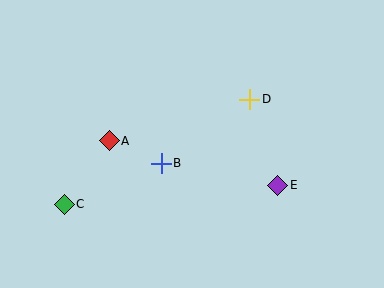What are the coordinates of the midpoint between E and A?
The midpoint between E and A is at (194, 163).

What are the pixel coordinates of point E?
Point E is at (278, 185).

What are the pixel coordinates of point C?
Point C is at (64, 204).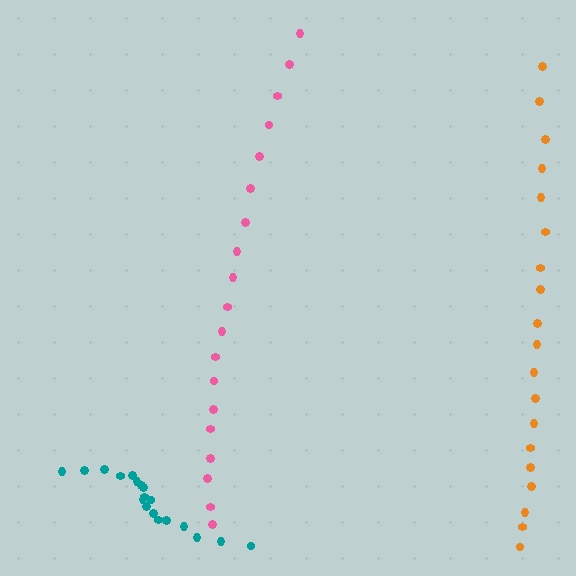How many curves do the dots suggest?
There are 3 distinct paths.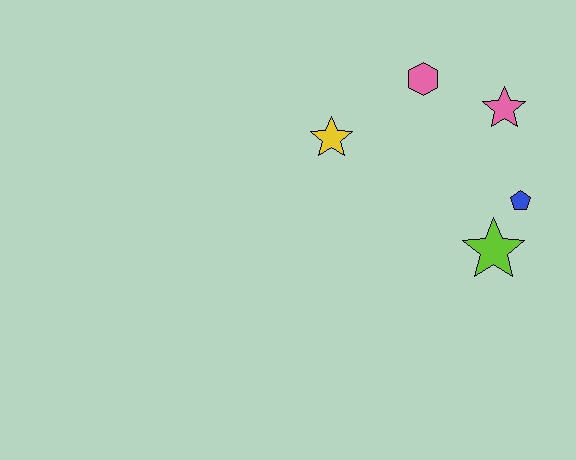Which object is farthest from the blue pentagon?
The yellow star is farthest from the blue pentagon.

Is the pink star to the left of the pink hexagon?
No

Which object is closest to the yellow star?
The pink hexagon is closest to the yellow star.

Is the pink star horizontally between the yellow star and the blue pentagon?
Yes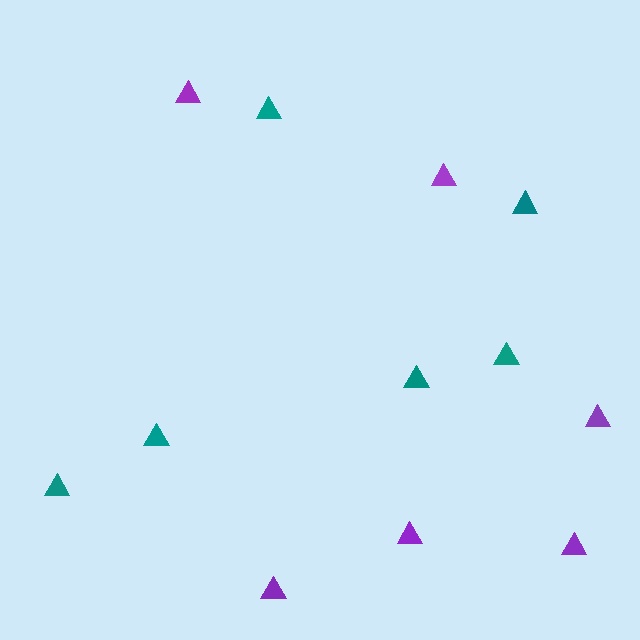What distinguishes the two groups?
There are 2 groups: one group of purple triangles (6) and one group of teal triangles (6).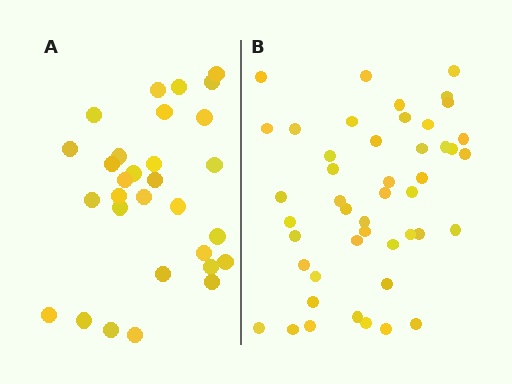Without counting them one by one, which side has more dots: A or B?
Region B (the right region) has more dots.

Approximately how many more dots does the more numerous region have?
Region B has approximately 15 more dots than region A.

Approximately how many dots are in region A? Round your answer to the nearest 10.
About 30 dots.